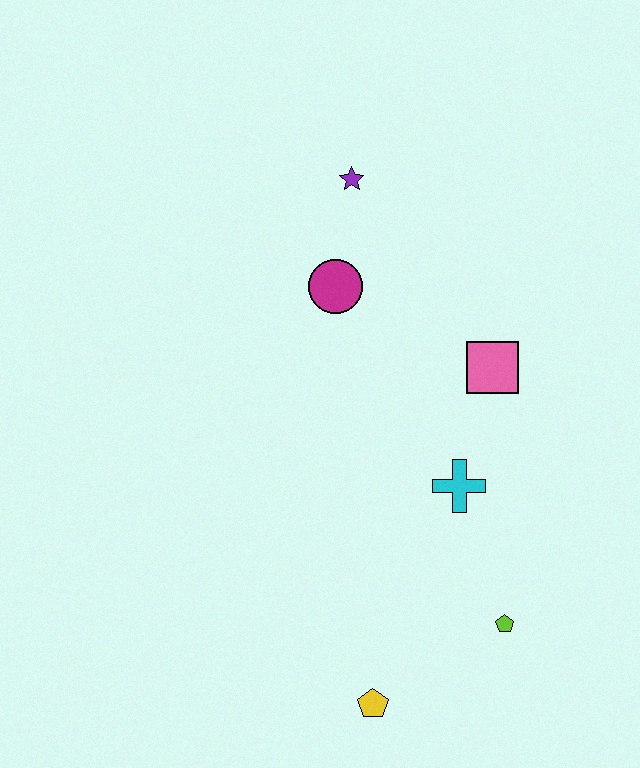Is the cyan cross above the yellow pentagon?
Yes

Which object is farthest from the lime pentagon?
The purple star is farthest from the lime pentagon.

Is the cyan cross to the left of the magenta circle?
No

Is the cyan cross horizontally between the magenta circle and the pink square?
Yes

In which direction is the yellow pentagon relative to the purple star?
The yellow pentagon is below the purple star.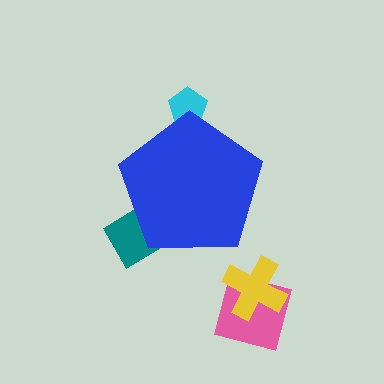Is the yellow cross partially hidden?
No, the yellow cross is fully visible.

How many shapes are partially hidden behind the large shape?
2 shapes are partially hidden.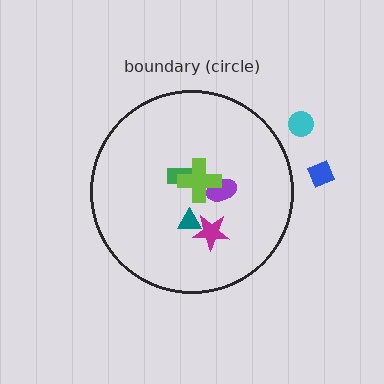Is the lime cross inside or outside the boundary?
Inside.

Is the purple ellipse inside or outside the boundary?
Inside.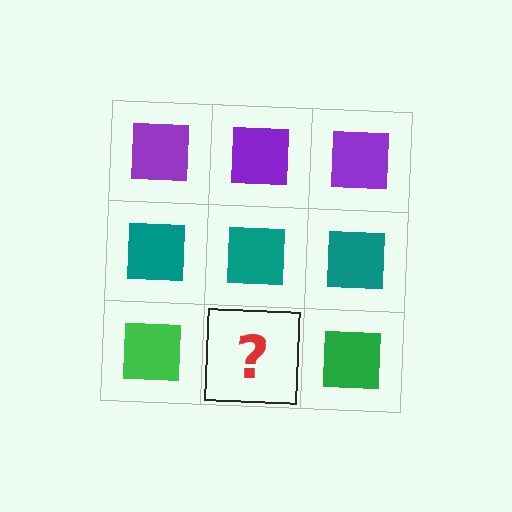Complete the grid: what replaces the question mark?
The question mark should be replaced with a green square.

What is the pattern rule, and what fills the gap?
The rule is that each row has a consistent color. The gap should be filled with a green square.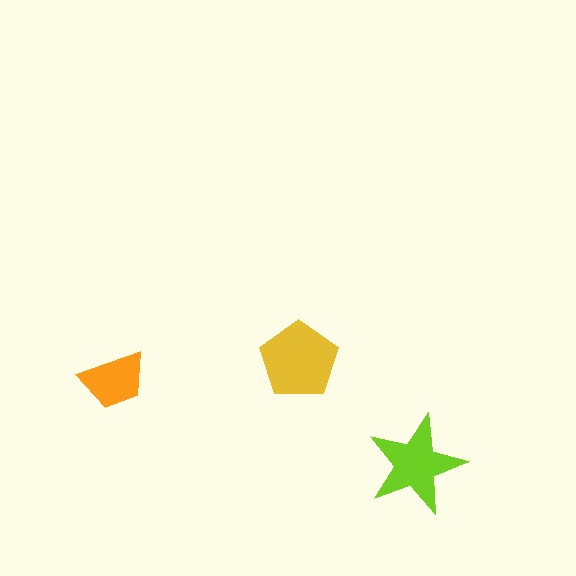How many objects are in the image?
There are 3 objects in the image.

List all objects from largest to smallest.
The yellow pentagon, the lime star, the orange trapezoid.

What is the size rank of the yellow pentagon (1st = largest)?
1st.